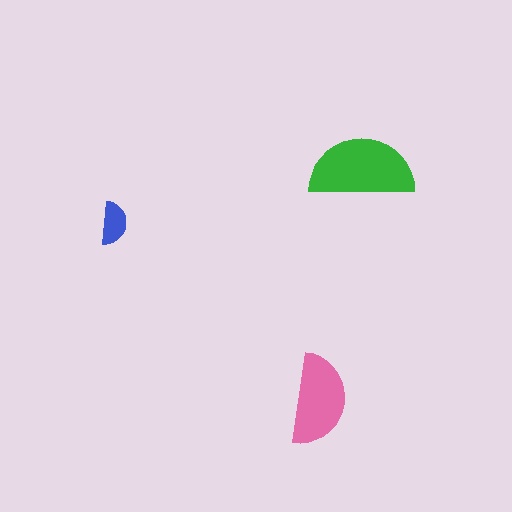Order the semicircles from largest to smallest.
the green one, the pink one, the blue one.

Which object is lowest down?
The pink semicircle is bottommost.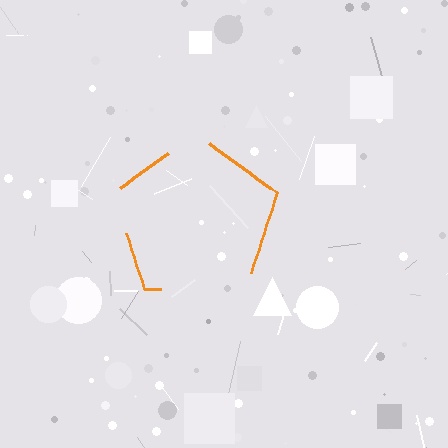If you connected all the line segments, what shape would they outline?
They would outline a pentagon.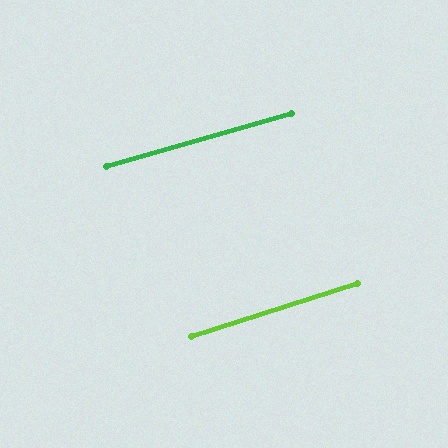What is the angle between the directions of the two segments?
Approximately 2 degrees.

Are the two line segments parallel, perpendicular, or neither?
Parallel — their directions differ by only 1.8°.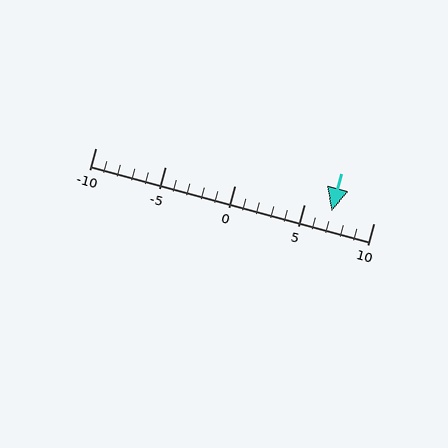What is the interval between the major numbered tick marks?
The major tick marks are spaced 5 units apart.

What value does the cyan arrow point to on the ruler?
The cyan arrow points to approximately 7.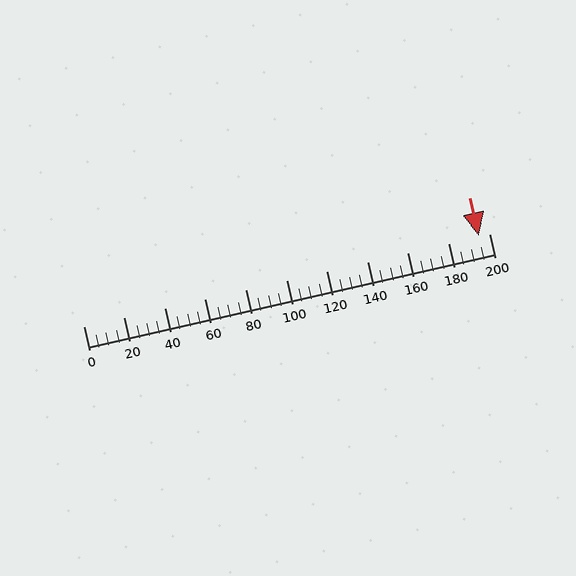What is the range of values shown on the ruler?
The ruler shows values from 0 to 200.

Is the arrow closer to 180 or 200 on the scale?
The arrow is closer to 200.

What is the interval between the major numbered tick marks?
The major tick marks are spaced 20 units apart.